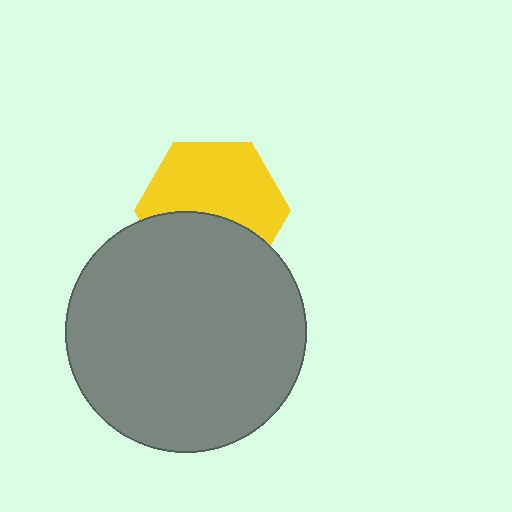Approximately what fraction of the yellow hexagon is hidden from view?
Roughly 40% of the yellow hexagon is hidden behind the gray circle.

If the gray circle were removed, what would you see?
You would see the complete yellow hexagon.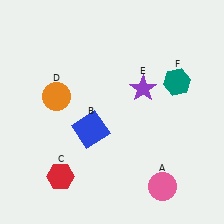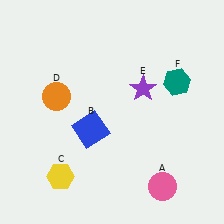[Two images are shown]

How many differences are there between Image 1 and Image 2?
There is 1 difference between the two images.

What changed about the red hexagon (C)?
In Image 1, C is red. In Image 2, it changed to yellow.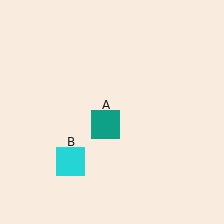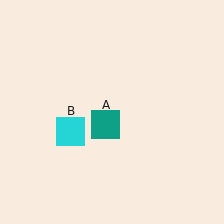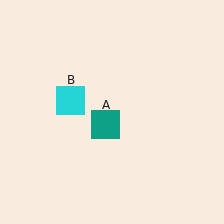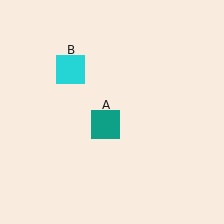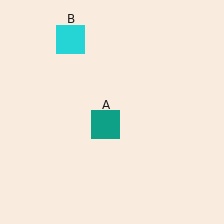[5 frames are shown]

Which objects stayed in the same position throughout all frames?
Teal square (object A) remained stationary.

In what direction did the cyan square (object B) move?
The cyan square (object B) moved up.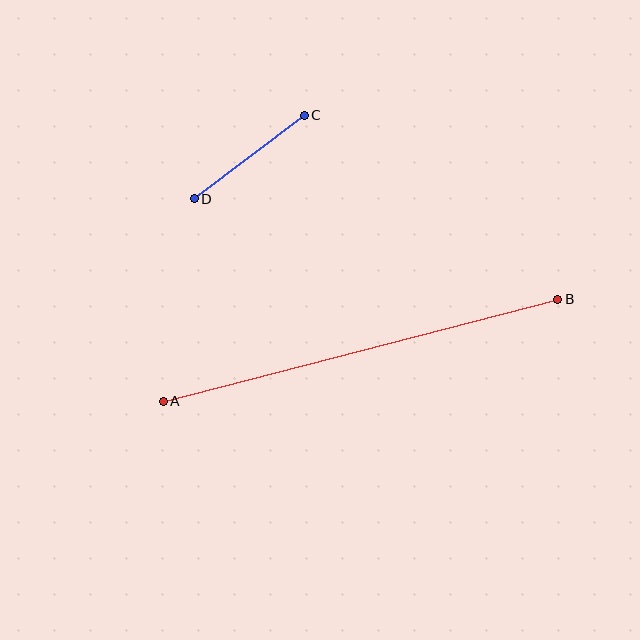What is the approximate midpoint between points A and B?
The midpoint is at approximately (360, 350) pixels.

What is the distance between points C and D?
The distance is approximately 138 pixels.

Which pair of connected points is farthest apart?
Points A and B are farthest apart.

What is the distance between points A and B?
The distance is approximately 407 pixels.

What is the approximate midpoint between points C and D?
The midpoint is at approximately (249, 157) pixels.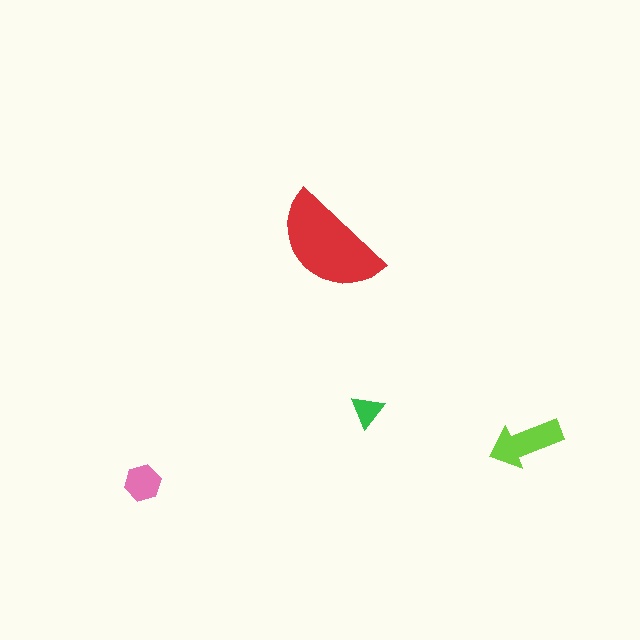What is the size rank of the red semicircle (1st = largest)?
1st.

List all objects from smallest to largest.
The green triangle, the pink hexagon, the lime arrow, the red semicircle.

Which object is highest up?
The red semicircle is topmost.